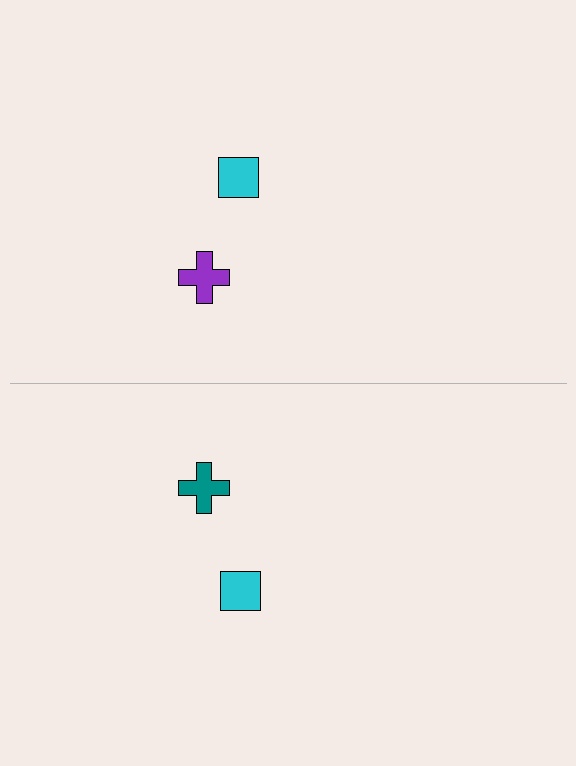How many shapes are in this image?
There are 4 shapes in this image.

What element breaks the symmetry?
The teal cross on the bottom side breaks the symmetry — its mirror counterpart is purple.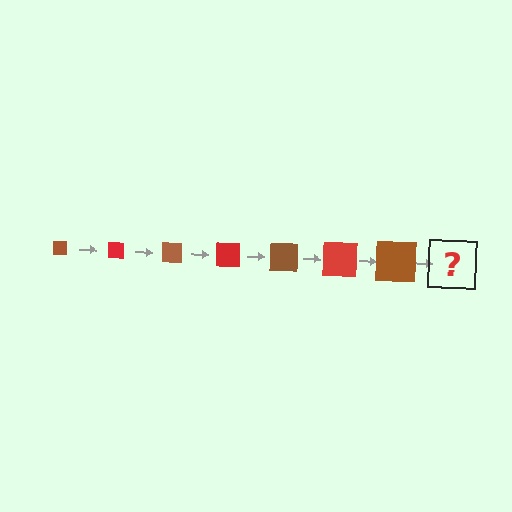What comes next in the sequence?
The next element should be a red square, larger than the previous one.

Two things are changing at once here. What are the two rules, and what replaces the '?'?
The two rules are that the square grows larger each step and the color cycles through brown and red. The '?' should be a red square, larger than the previous one.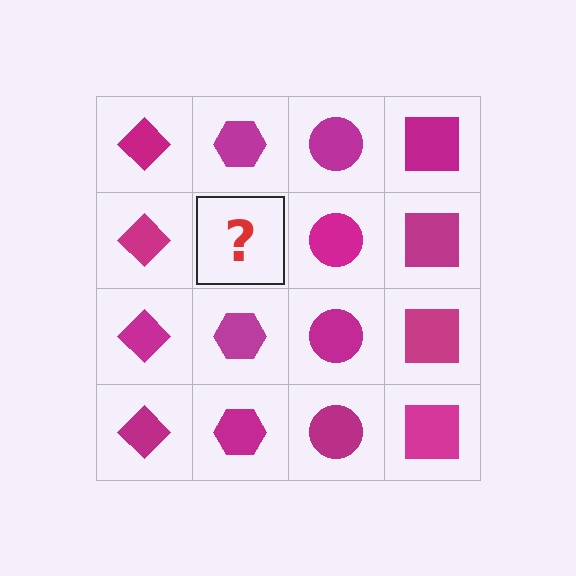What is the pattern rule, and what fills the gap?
The rule is that each column has a consistent shape. The gap should be filled with a magenta hexagon.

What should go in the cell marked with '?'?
The missing cell should contain a magenta hexagon.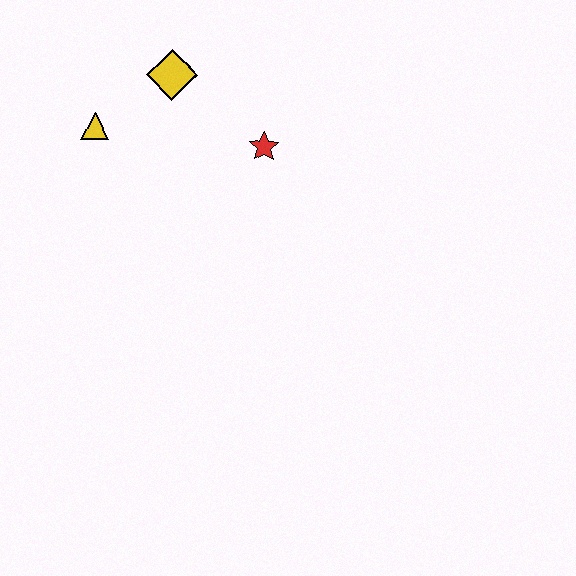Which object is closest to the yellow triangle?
The yellow diamond is closest to the yellow triangle.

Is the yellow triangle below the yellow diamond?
Yes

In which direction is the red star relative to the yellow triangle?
The red star is to the right of the yellow triangle.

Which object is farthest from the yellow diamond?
The red star is farthest from the yellow diamond.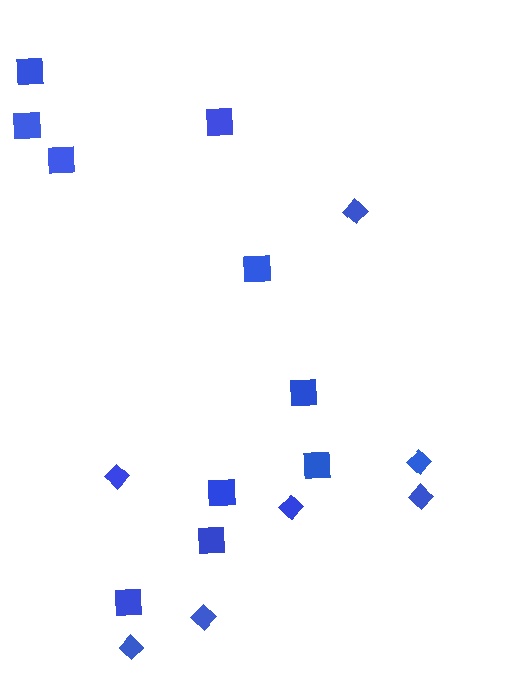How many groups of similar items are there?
There are 2 groups: one group of squares (10) and one group of diamonds (7).